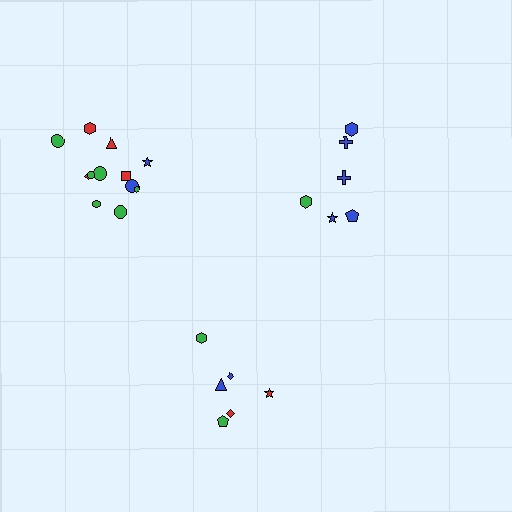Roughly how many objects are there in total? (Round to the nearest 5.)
Roughly 25 objects in total.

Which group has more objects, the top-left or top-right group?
The top-left group.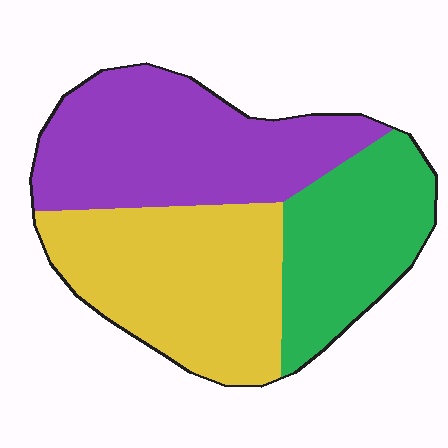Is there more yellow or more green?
Yellow.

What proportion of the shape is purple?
Purple takes up about three eighths (3/8) of the shape.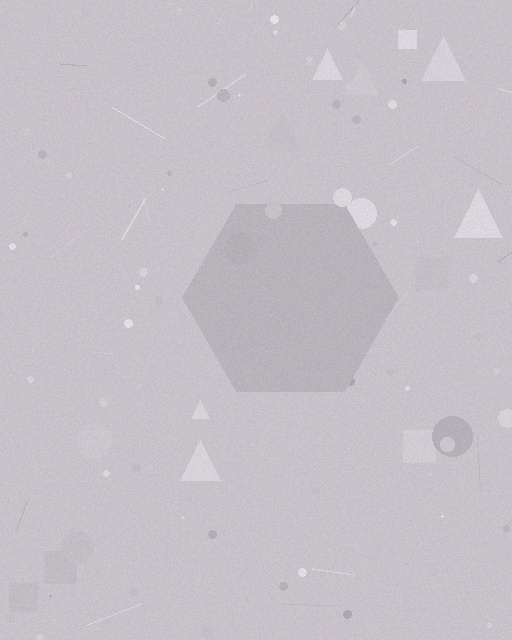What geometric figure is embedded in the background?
A hexagon is embedded in the background.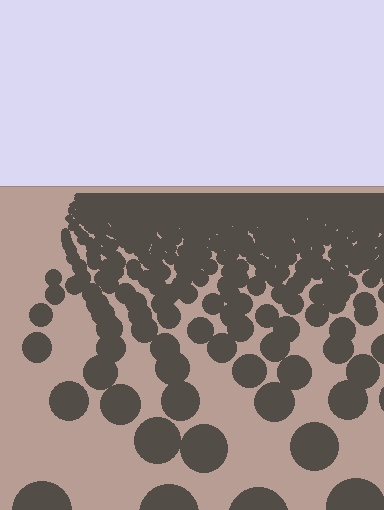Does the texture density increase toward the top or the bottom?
Density increases toward the top.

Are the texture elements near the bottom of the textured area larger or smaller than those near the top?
Larger. Near the bottom, elements are closer to the viewer and appear at a bigger on-screen size.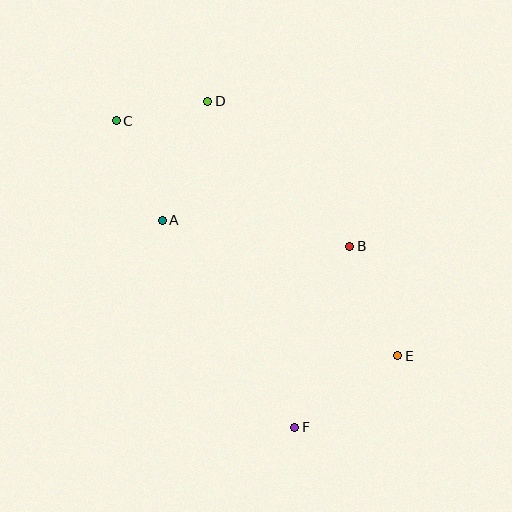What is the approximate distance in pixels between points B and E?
The distance between B and E is approximately 120 pixels.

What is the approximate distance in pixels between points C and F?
The distance between C and F is approximately 355 pixels.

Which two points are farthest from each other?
Points C and E are farthest from each other.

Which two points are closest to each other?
Points C and D are closest to each other.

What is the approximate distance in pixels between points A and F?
The distance between A and F is approximately 246 pixels.